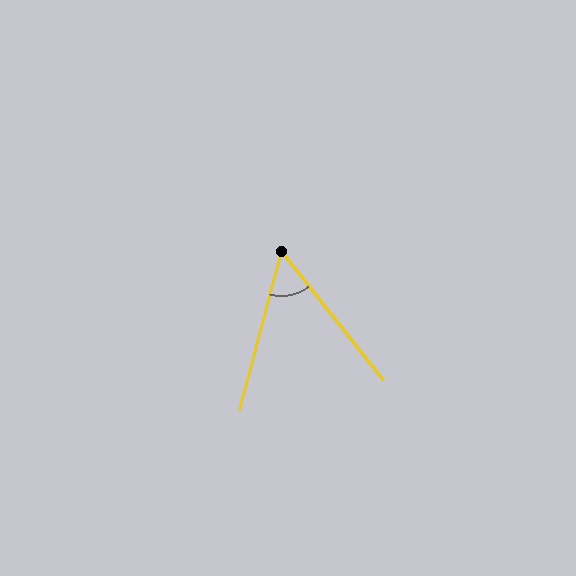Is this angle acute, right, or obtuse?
It is acute.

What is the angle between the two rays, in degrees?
Approximately 53 degrees.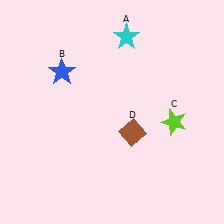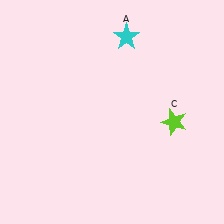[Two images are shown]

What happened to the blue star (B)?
The blue star (B) was removed in Image 2. It was in the top-left area of Image 1.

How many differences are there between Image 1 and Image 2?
There are 2 differences between the two images.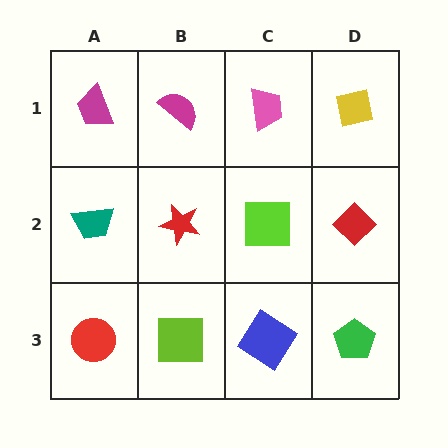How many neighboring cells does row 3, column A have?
2.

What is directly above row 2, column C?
A pink trapezoid.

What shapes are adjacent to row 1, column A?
A teal trapezoid (row 2, column A), a magenta semicircle (row 1, column B).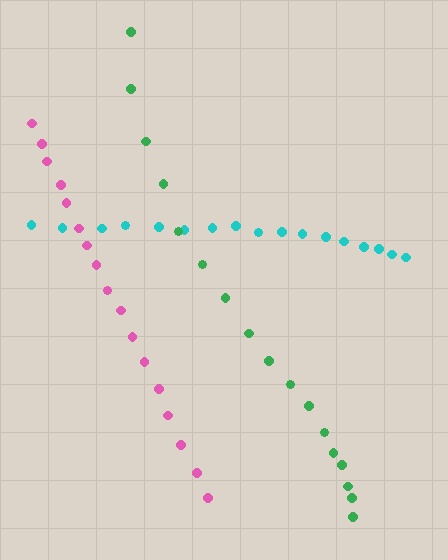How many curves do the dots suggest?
There are 3 distinct paths.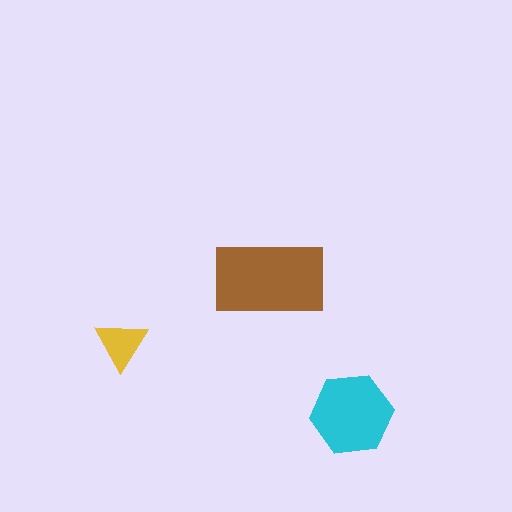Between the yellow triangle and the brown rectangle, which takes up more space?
The brown rectangle.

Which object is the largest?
The brown rectangle.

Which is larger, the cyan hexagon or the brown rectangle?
The brown rectangle.